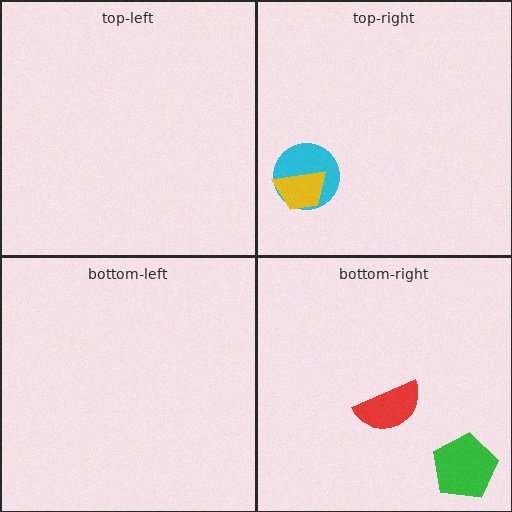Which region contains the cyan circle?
The top-right region.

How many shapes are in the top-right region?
2.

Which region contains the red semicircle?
The bottom-right region.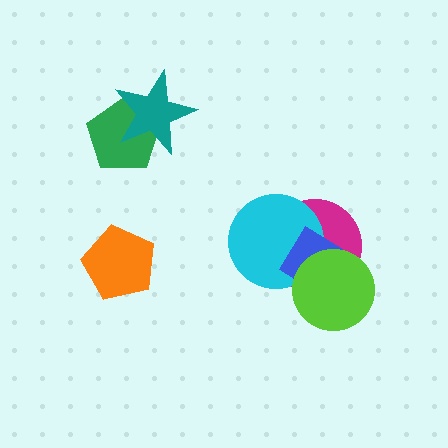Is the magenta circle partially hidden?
Yes, it is partially covered by another shape.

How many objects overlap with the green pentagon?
1 object overlaps with the green pentagon.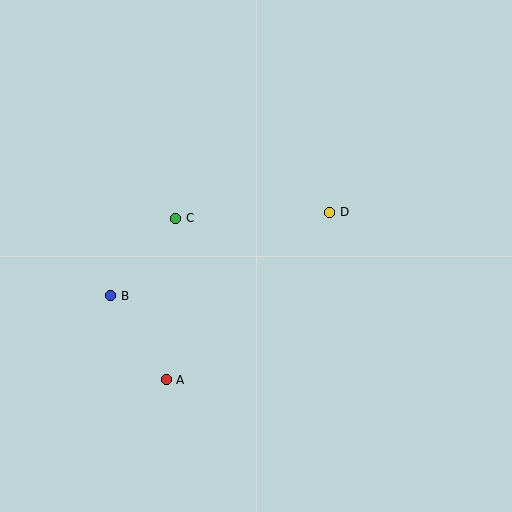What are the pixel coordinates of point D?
Point D is at (330, 212).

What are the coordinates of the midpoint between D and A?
The midpoint between D and A is at (248, 296).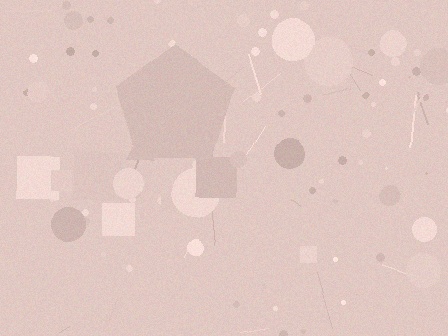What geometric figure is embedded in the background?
A pentagon is embedded in the background.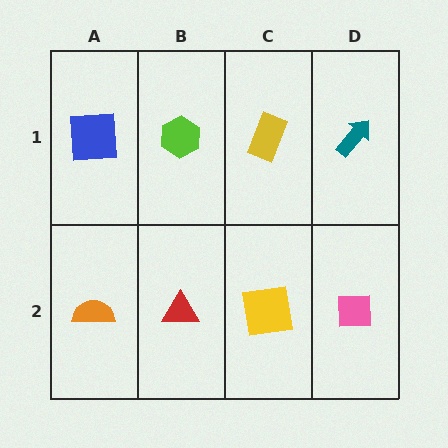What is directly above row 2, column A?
A blue square.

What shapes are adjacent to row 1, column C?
A yellow square (row 2, column C), a lime hexagon (row 1, column B), a teal arrow (row 1, column D).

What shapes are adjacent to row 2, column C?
A yellow rectangle (row 1, column C), a red triangle (row 2, column B), a pink square (row 2, column D).